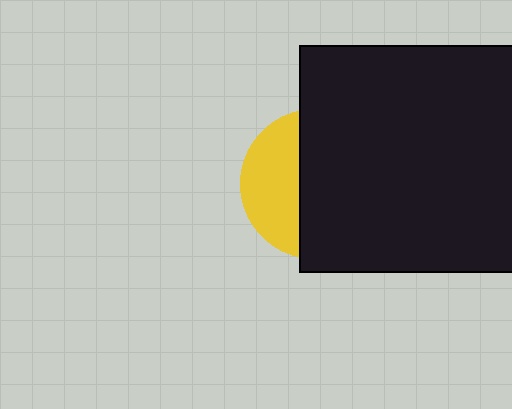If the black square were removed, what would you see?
You would see the complete yellow circle.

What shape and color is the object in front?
The object in front is a black square.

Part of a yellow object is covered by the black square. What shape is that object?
It is a circle.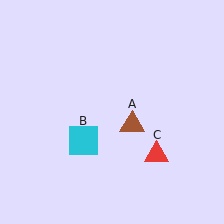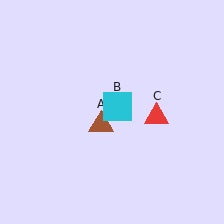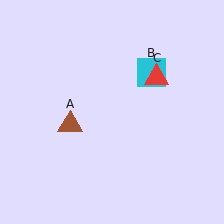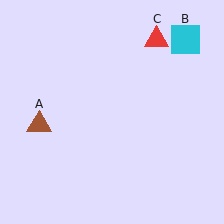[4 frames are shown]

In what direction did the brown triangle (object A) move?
The brown triangle (object A) moved left.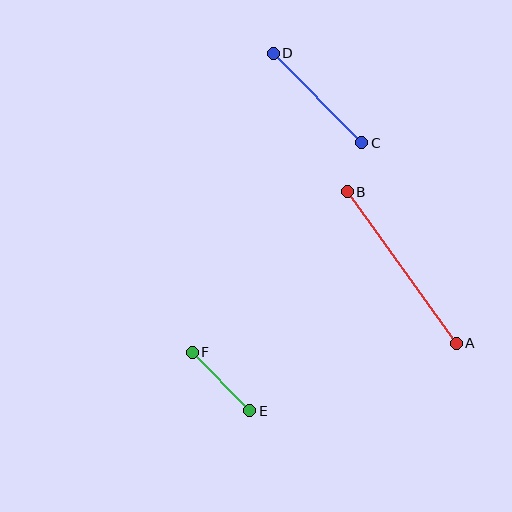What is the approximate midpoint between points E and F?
The midpoint is at approximately (221, 382) pixels.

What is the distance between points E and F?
The distance is approximately 82 pixels.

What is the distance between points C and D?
The distance is approximately 126 pixels.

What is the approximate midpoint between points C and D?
The midpoint is at approximately (318, 98) pixels.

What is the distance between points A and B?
The distance is approximately 187 pixels.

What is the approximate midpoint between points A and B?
The midpoint is at approximately (402, 268) pixels.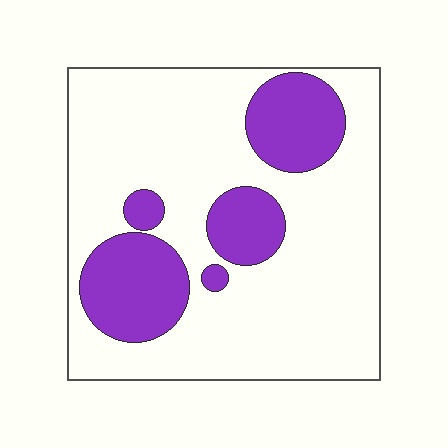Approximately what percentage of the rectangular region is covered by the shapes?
Approximately 25%.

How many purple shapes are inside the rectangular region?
5.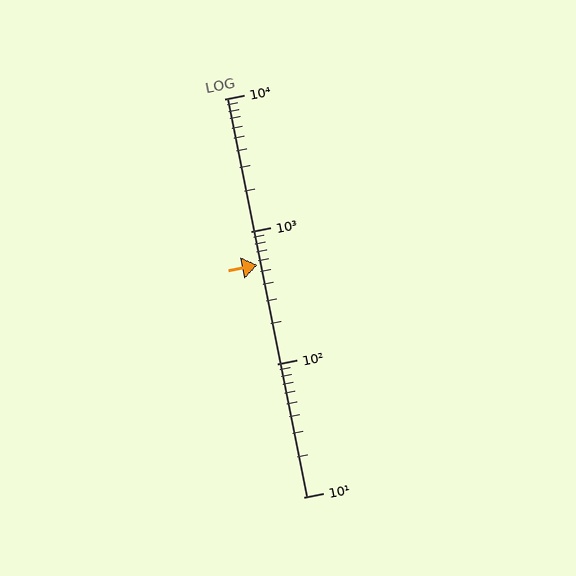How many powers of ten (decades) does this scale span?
The scale spans 3 decades, from 10 to 10000.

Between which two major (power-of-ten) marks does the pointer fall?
The pointer is between 100 and 1000.